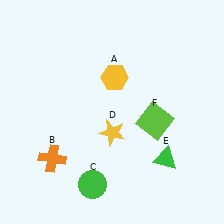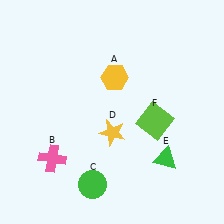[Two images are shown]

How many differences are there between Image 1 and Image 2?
There is 1 difference between the two images.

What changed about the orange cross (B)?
In Image 1, B is orange. In Image 2, it changed to pink.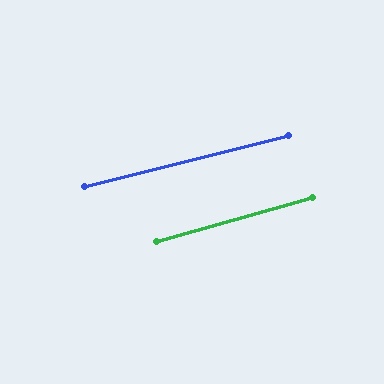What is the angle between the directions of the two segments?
Approximately 2 degrees.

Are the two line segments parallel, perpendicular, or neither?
Parallel — their directions differ by only 2.0°.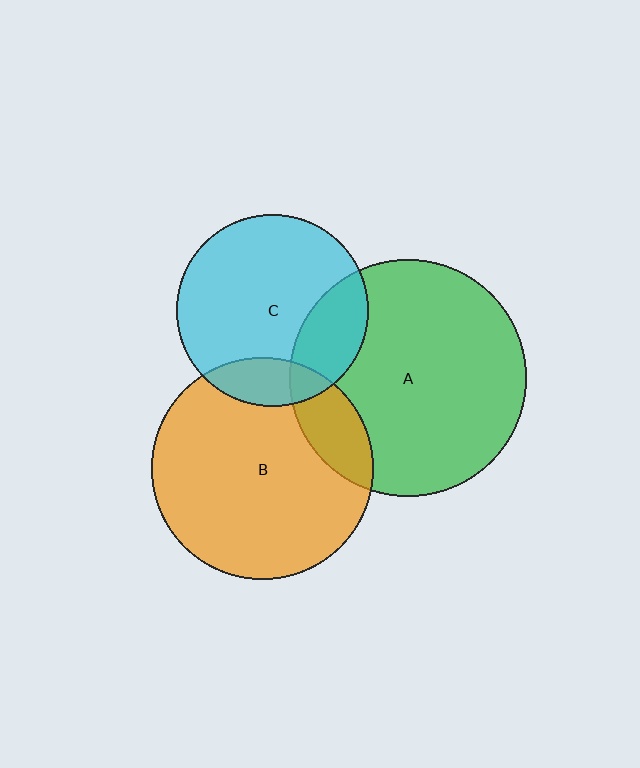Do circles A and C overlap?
Yes.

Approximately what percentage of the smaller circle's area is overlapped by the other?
Approximately 20%.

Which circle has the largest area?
Circle A (green).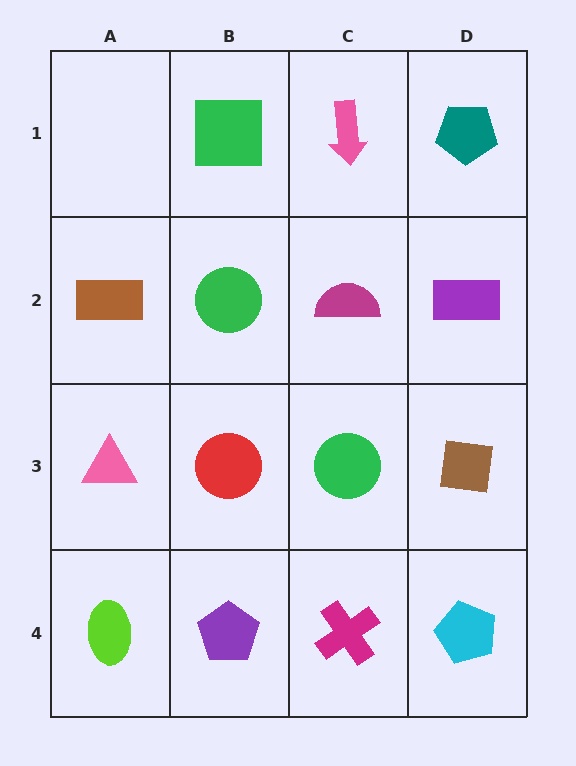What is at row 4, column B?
A purple pentagon.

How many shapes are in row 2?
4 shapes.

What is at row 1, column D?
A teal pentagon.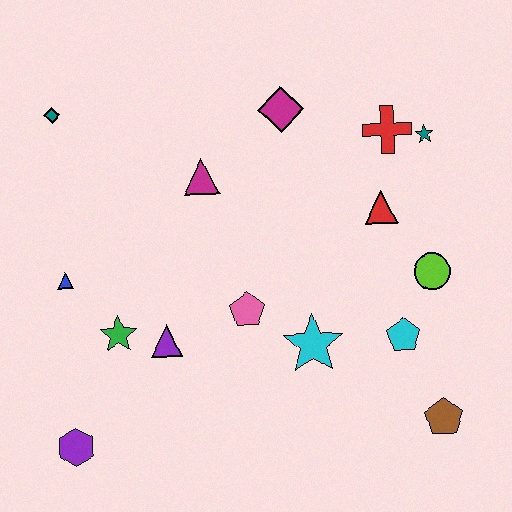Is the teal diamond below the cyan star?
No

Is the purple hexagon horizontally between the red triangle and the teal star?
No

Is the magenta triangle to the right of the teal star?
No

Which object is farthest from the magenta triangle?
The brown pentagon is farthest from the magenta triangle.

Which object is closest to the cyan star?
The pink pentagon is closest to the cyan star.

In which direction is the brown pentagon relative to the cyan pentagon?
The brown pentagon is below the cyan pentagon.